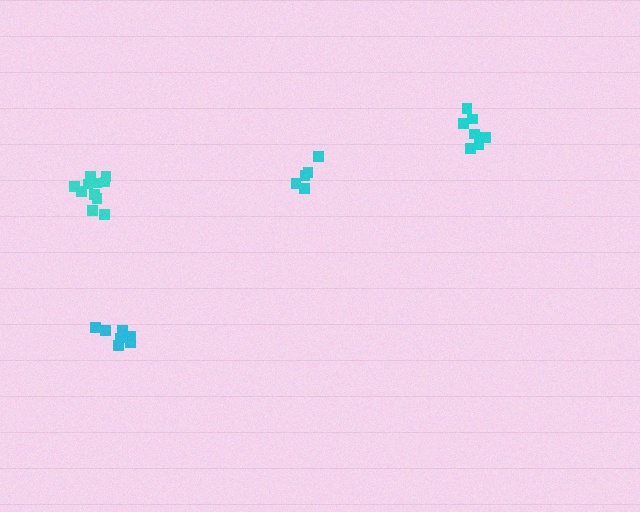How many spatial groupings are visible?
There are 4 spatial groupings.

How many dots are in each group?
Group 1: 7 dots, Group 2: 5 dots, Group 3: 7 dots, Group 4: 11 dots (30 total).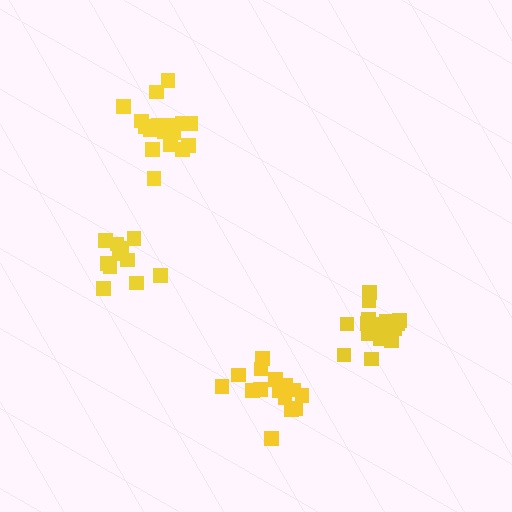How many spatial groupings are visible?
There are 4 spatial groupings.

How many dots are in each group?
Group 1: 17 dots, Group 2: 16 dots, Group 3: 17 dots, Group 4: 12 dots (62 total).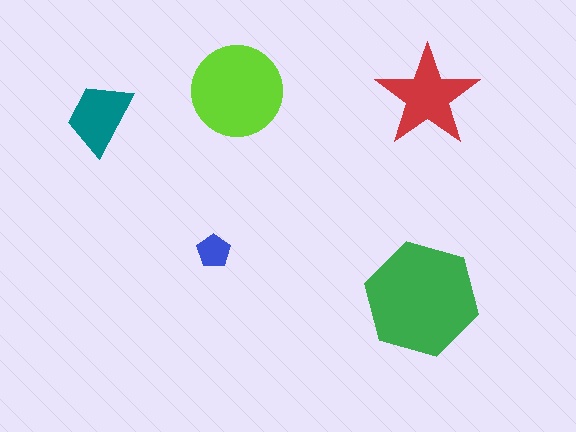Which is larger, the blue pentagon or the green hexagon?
The green hexagon.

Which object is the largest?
The green hexagon.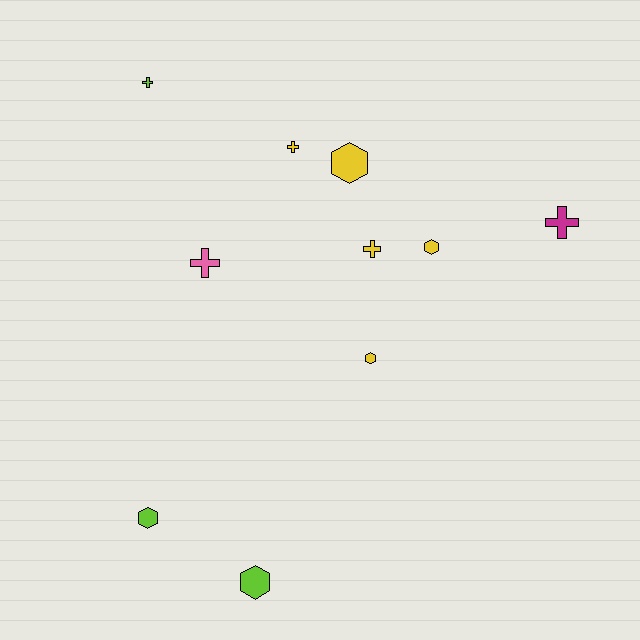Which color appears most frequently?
Yellow, with 5 objects.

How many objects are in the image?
There are 10 objects.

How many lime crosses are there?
There is 1 lime cross.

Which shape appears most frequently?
Cross, with 5 objects.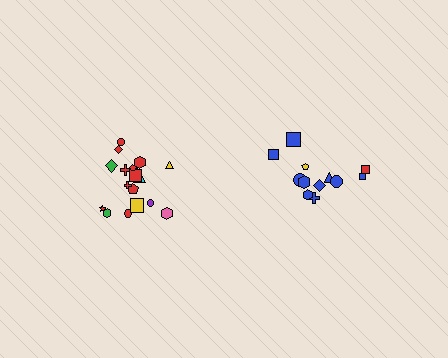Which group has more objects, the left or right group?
The left group.